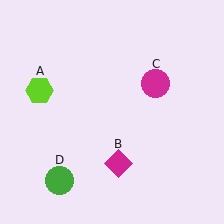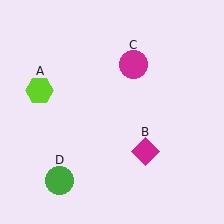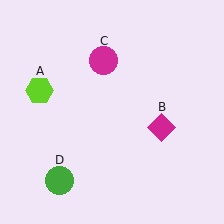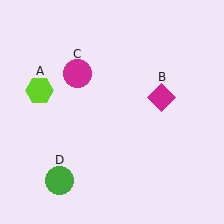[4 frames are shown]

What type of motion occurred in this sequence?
The magenta diamond (object B), magenta circle (object C) rotated counterclockwise around the center of the scene.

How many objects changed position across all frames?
2 objects changed position: magenta diamond (object B), magenta circle (object C).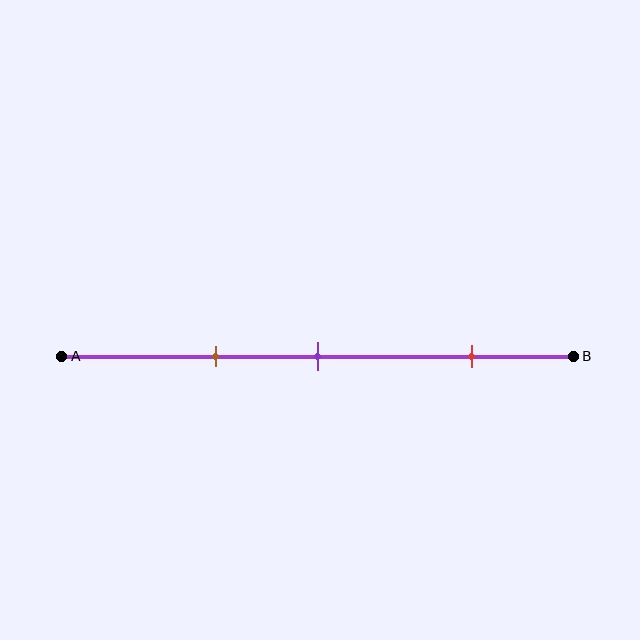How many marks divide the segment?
There are 3 marks dividing the segment.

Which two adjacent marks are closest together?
The brown and purple marks are the closest adjacent pair.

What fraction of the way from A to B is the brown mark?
The brown mark is approximately 30% (0.3) of the way from A to B.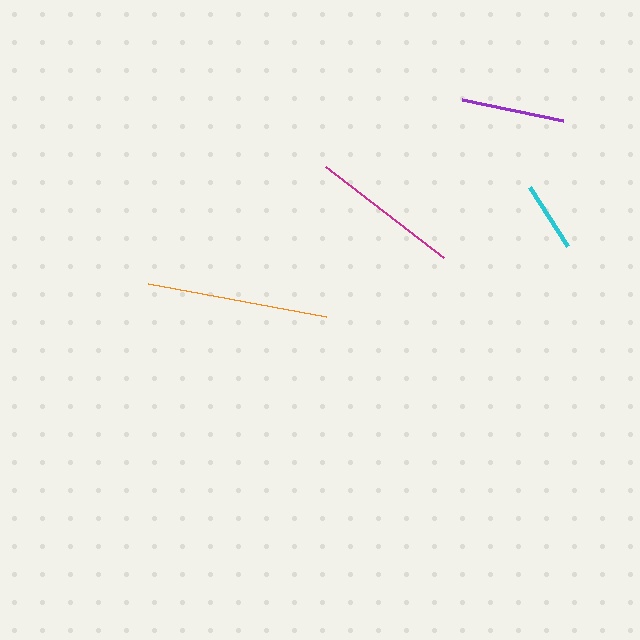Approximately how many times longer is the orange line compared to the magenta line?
The orange line is approximately 1.2 times the length of the magenta line.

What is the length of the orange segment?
The orange segment is approximately 181 pixels long.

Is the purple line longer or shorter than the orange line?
The orange line is longer than the purple line.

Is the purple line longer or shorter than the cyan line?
The purple line is longer than the cyan line.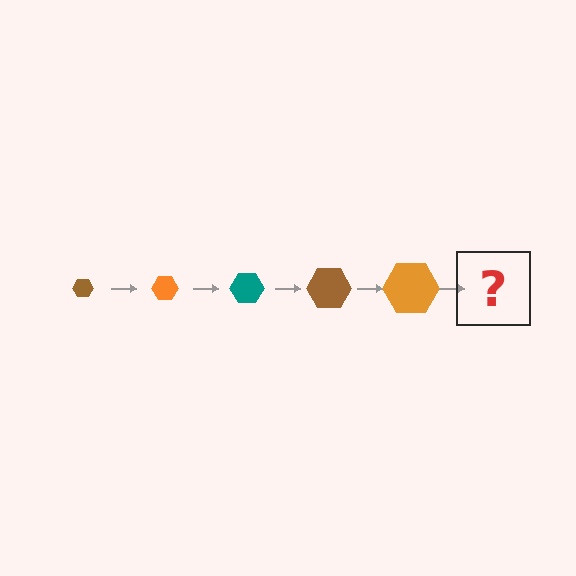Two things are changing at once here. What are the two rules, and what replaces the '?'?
The two rules are that the hexagon grows larger each step and the color cycles through brown, orange, and teal. The '?' should be a teal hexagon, larger than the previous one.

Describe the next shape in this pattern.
It should be a teal hexagon, larger than the previous one.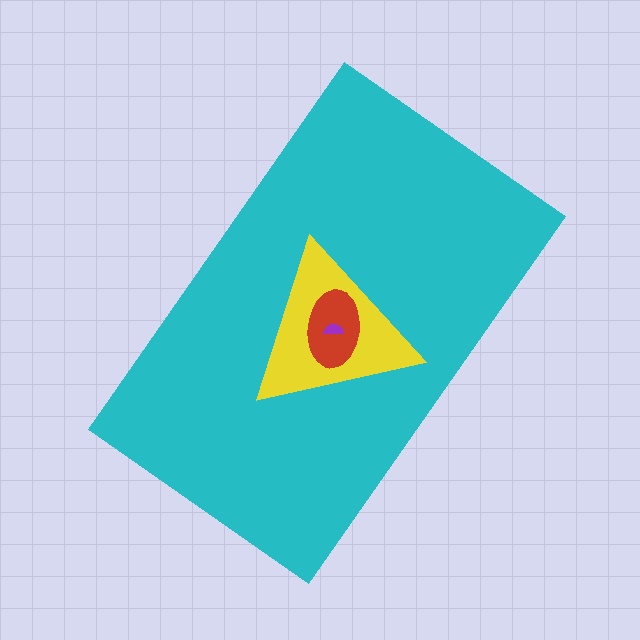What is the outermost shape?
The cyan rectangle.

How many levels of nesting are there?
4.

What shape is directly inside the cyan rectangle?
The yellow triangle.